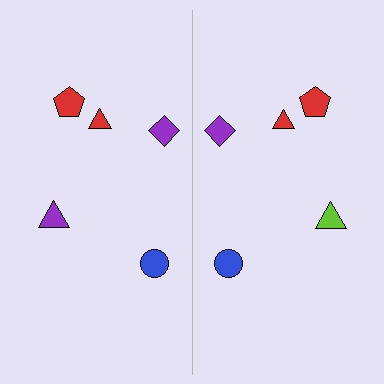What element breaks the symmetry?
The lime triangle on the right side breaks the symmetry — its mirror counterpart is purple.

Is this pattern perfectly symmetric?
No, the pattern is not perfectly symmetric. The lime triangle on the right side breaks the symmetry — its mirror counterpart is purple.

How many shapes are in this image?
There are 10 shapes in this image.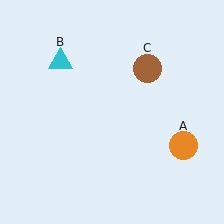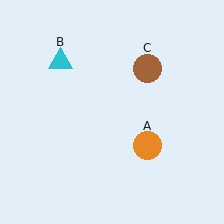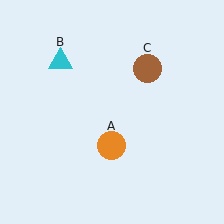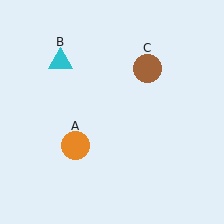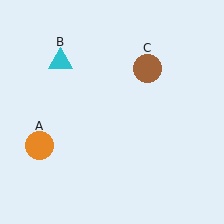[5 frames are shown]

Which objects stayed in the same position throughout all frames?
Cyan triangle (object B) and brown circle (object C) remained stationary.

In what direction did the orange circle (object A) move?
The orange circle (object A) moved left.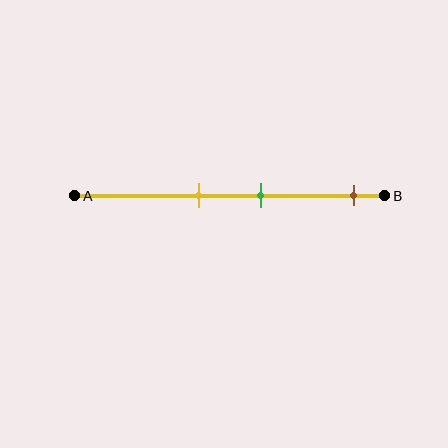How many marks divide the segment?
There are 3 marks dividing the segment.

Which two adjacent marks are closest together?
The yellow and green marks are the closest adjacent pair.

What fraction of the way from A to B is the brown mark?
The brown mark is approximately 90% (0.9) of the way from A to B.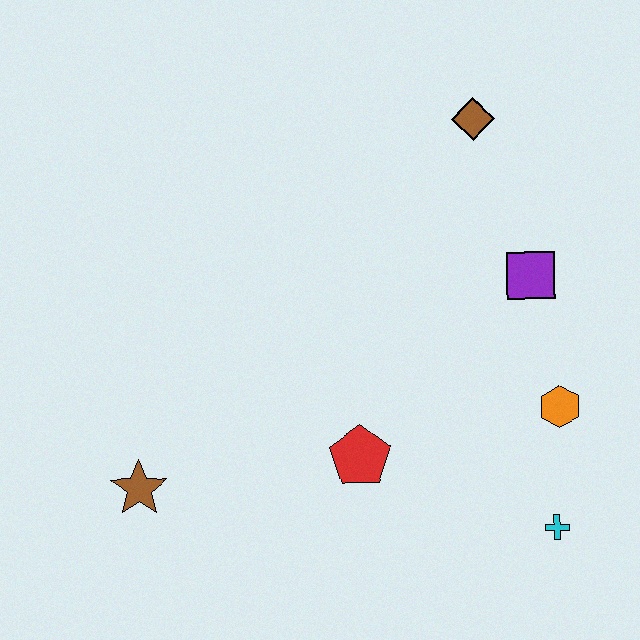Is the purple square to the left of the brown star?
No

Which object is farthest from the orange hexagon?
The brown star is farthest from the orange hexagon.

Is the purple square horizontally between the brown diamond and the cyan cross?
Yes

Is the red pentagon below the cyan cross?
No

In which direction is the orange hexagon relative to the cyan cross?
The orange hexagon is above the cyan cross.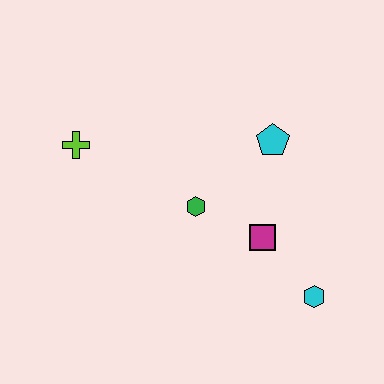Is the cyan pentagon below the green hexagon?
No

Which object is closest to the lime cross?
The green hexagon is closest to the lime cross.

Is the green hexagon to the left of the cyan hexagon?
Yes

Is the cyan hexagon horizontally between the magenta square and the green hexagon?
No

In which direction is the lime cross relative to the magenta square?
The lime cross is to the left of the magenta square.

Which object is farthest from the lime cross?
The cyan hexagon is farthest from the lime cross.